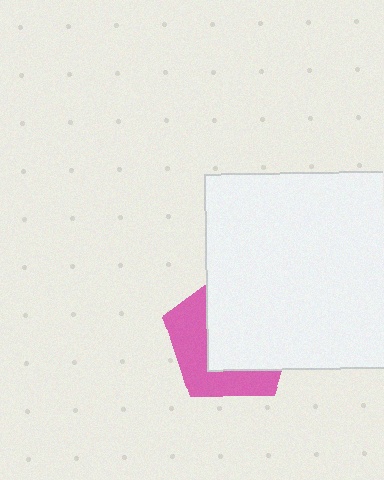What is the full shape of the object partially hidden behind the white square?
The partially hidden object is a pink pentagon.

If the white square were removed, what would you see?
You would see the complete pink pentagon.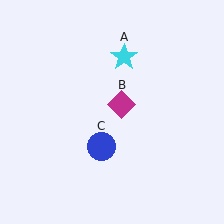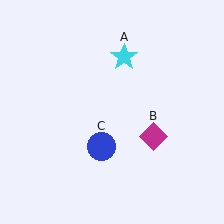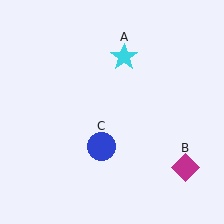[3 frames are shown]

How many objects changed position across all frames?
1 object changed position: magenta diamond (object B).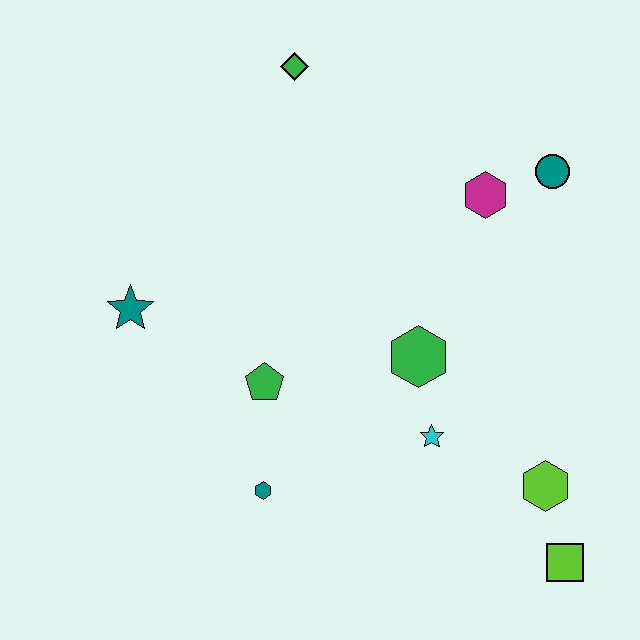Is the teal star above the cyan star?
Yes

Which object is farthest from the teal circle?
The teal star is farthest from the teal circle.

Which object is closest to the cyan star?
The green hexagon is closest to the cyan star.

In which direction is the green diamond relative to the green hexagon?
The green diamond is above the green hexagon.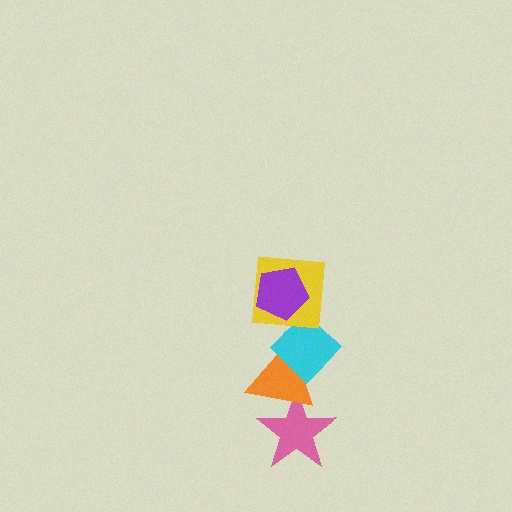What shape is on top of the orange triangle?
The cyan diamond is on top of the orange triangle.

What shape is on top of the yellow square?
The purple pentagon is on top of the yellow square.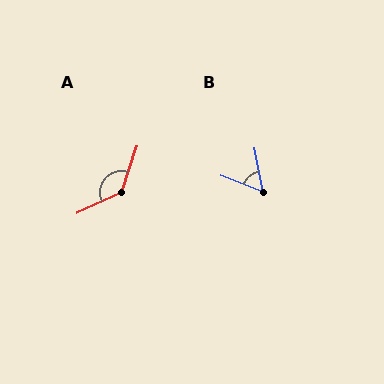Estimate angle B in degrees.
Approximately 57 degrees.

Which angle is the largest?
A, at approximately 133 degrees.